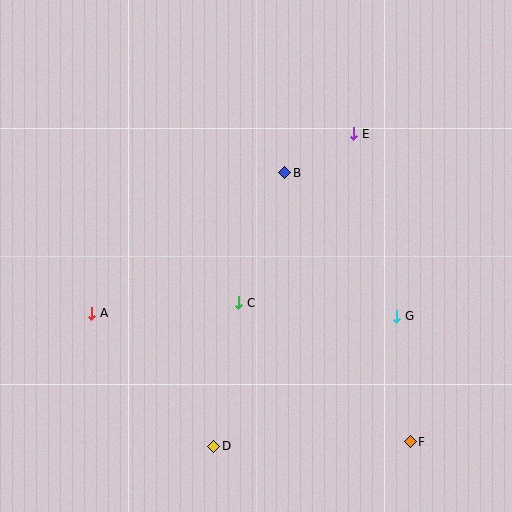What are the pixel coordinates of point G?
Point G is at (397, 316).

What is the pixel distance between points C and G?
The distance between C and G is 159 pixels.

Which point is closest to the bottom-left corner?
Point A is closest to the bottom-left corner.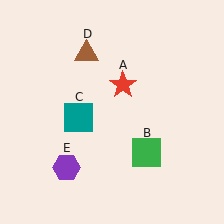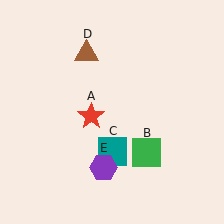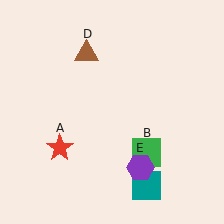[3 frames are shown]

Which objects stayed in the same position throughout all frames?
Green square (object B) and brown triangle (object D) remained stationary.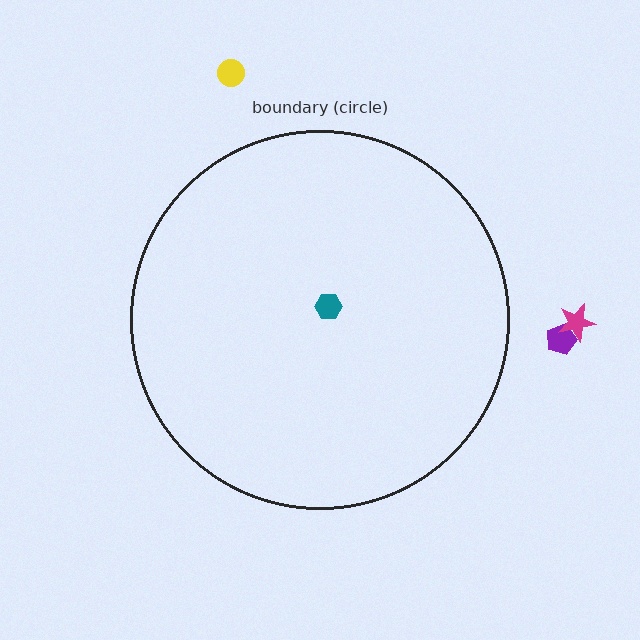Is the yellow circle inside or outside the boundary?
Outside.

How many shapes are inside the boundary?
1 inside, 3 outside.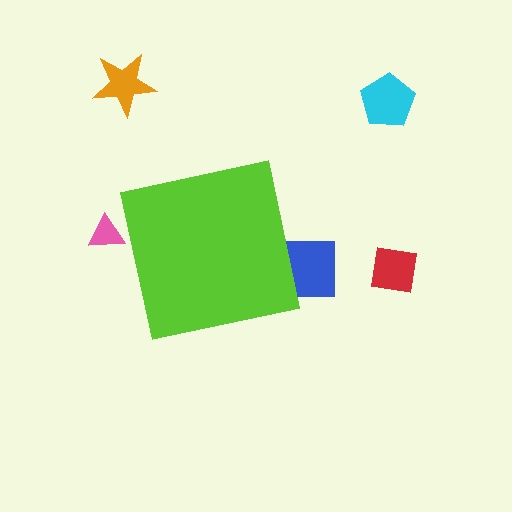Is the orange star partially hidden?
No, the orange star is fully visible.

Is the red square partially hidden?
No, the red square is fully visible.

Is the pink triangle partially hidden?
Yes, the pink triangle is partially hidden behind the lime square.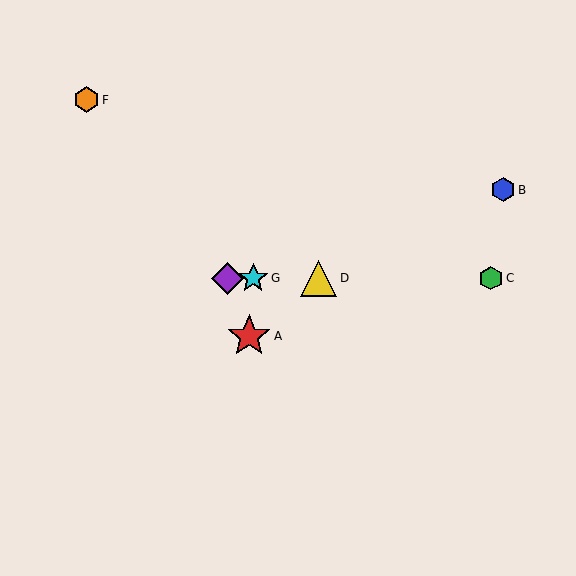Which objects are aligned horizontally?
Objects C, D, E, G are aligned horizontally.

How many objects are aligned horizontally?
4 objects (C, D, E, G) are aligned horizontally.